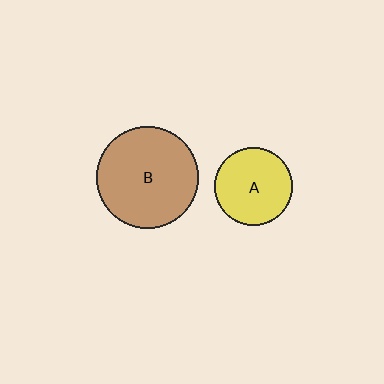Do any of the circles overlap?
No, none of the circles overlap.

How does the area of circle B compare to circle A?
Approximately 1.7 times.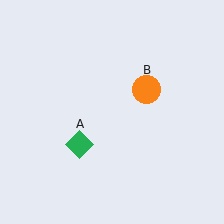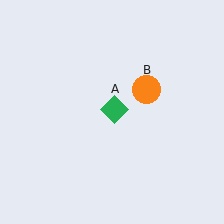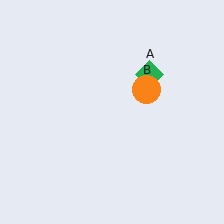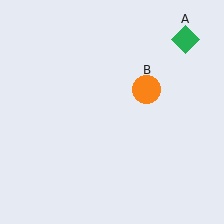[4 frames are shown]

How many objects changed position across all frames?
1 object changed position: green diamond (object A).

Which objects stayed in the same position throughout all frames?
Orange circle (object B) remained stationary.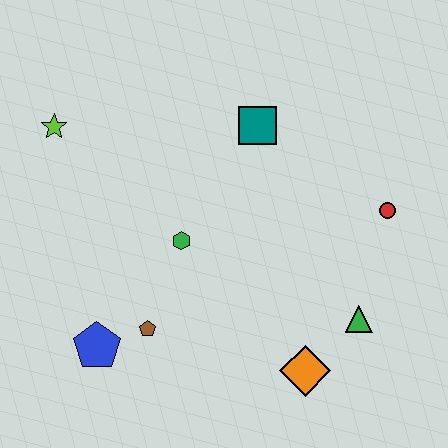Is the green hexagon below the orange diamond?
No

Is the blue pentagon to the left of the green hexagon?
Yes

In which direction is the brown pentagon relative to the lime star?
The brown pentagon is below the lime star.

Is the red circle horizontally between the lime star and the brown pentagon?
No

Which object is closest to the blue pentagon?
The brown pentagon is closest to the blue pentagon.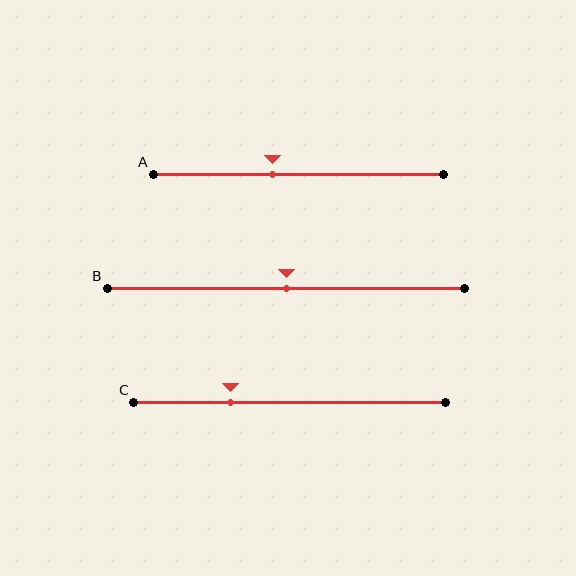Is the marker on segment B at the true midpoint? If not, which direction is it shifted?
Yes, the marker on segment B is at the true midpoint.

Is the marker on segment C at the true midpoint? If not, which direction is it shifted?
No, the marker on segment C is shifted to the left by about 19% of the segment length.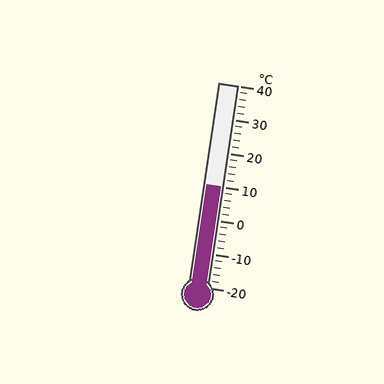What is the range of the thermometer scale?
The thermometer scale ranges from -20°C to 40°C.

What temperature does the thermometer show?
The thermometer shows approximately 10°C.